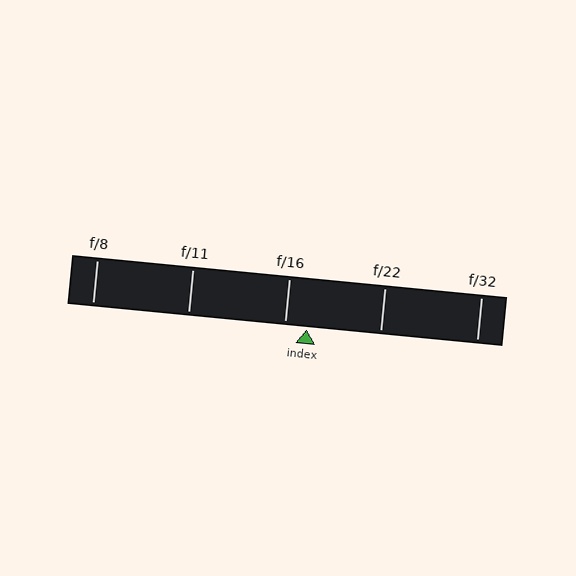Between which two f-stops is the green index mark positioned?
The index mark is between f/16 and f/22.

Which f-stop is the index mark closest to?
The index mark is closest to f/16.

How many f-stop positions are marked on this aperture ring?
There are 5 f-stop positions marked.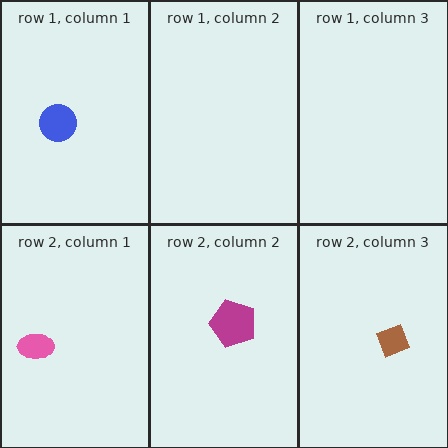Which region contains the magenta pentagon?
The row 2, column 2 region.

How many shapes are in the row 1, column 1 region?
1.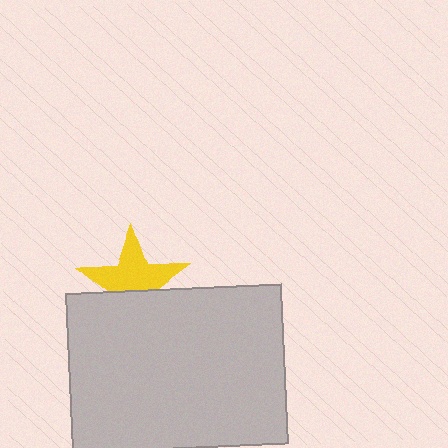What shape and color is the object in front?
The object in front is a light gray rectangle.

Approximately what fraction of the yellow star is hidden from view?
Roughly 39% of the yellow star is hidden behind the light gray rectangle.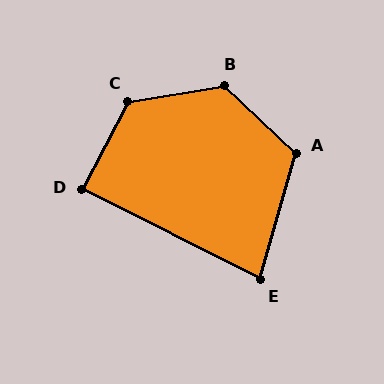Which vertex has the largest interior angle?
C, at approximately 127 degrees.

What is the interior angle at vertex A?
Approximately 117 degrees (obtuse).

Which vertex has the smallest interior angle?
E, at approximately 79 degrees.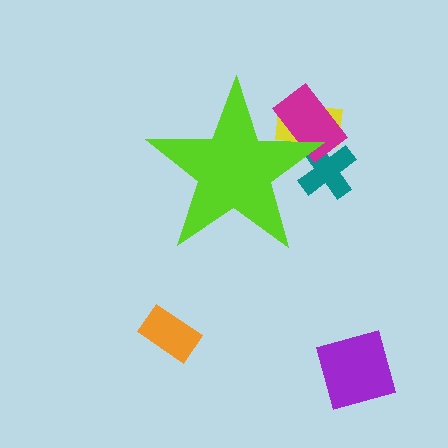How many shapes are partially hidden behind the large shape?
3 shapes are partially hidden.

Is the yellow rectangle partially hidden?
Yes, the yellow rectangle is partially hidden behind the lime star.